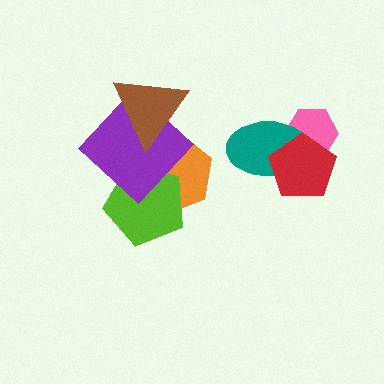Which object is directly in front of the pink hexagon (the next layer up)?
The teal ellipse is directly in front of the pink hexagon.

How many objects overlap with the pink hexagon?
2 objects overlap with the pink hexagon.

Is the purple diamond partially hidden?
Yes, it is partially covered by another shape.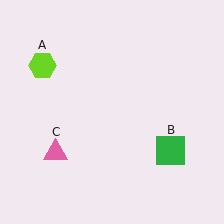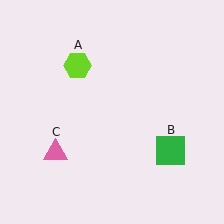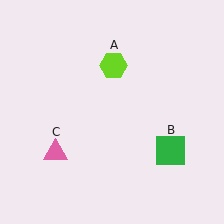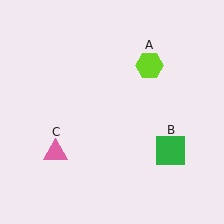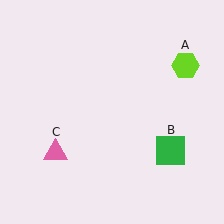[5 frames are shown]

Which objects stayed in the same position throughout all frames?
Green square (object B) and pink triangle (object C) remained stationary.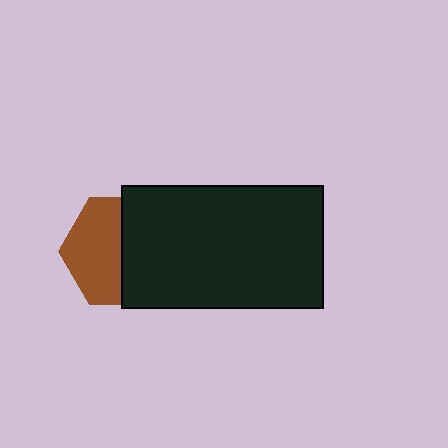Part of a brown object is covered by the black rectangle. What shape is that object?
It is a hexagon.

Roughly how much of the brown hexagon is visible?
About half of it is visible (roughly 51%).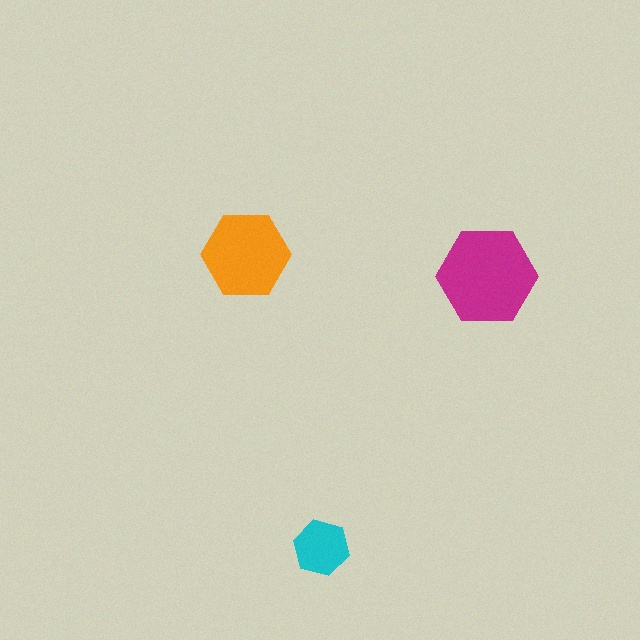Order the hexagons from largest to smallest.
the magenta one, the orange one, the cyan one.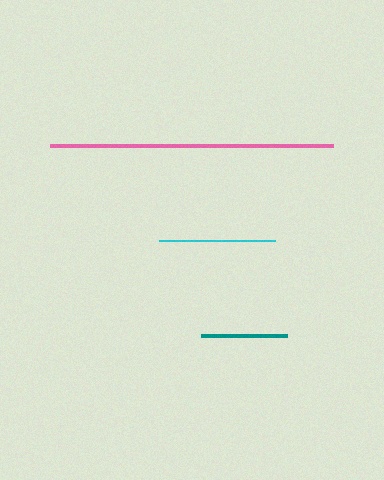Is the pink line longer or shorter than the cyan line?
The pink line is longer than the cyan line.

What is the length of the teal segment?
The teal segment is approximately 86 pixels long.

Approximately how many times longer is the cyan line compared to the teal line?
The cyan line is approximately 1.3 times the length of the teal line.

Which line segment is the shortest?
The teal line is the shortest at approximately 86 pixels.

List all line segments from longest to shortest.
From longest to shortest: pink, cyan, teal.